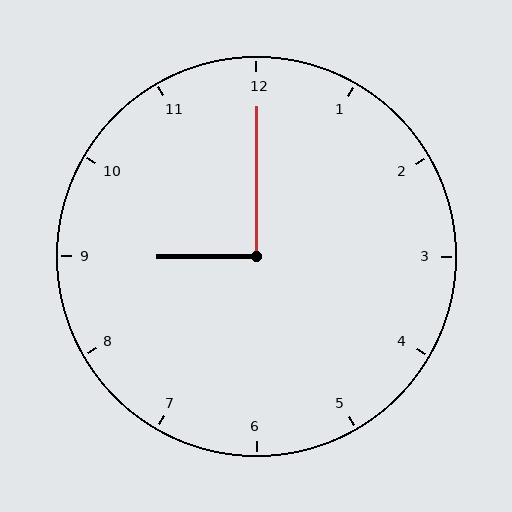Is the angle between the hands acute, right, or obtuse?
It is right.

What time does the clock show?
9:00.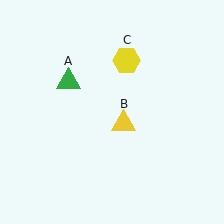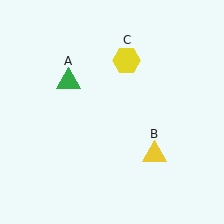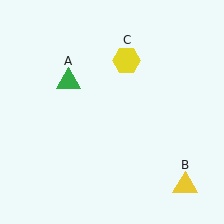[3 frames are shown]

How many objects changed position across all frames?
1 object changed position: yellow triangle (object B).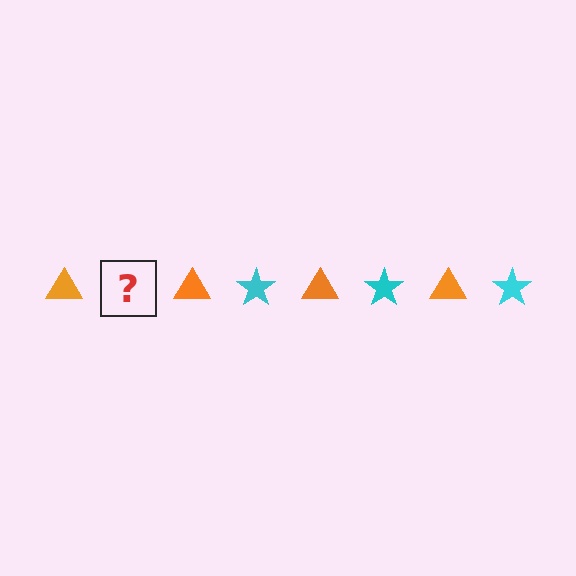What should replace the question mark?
The question mark should be replaced with a cyan star.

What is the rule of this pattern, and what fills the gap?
The rule is that the pattern alternates between orange triangle and cyan star. The gap should be filled with a cyan star.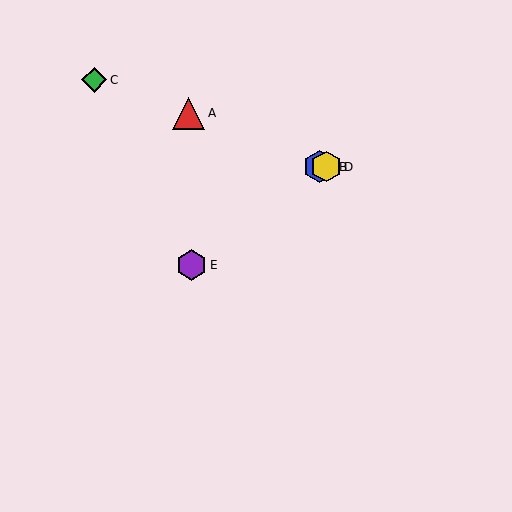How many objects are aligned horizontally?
2 objects (B, D) are aligned horizontally.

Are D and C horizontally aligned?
No, D is at y≈167 and C is at y≈80.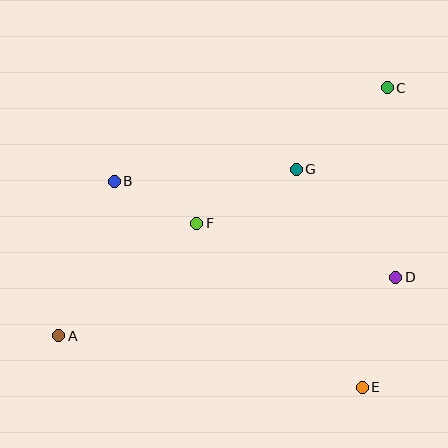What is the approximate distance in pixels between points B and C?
The distance between B and C is approximately 289 pixels.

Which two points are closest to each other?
Points B and F are closest to each other.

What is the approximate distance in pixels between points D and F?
The distance between D and F is approximately 206 pixels.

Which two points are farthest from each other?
Points A and C are farthest from each other.